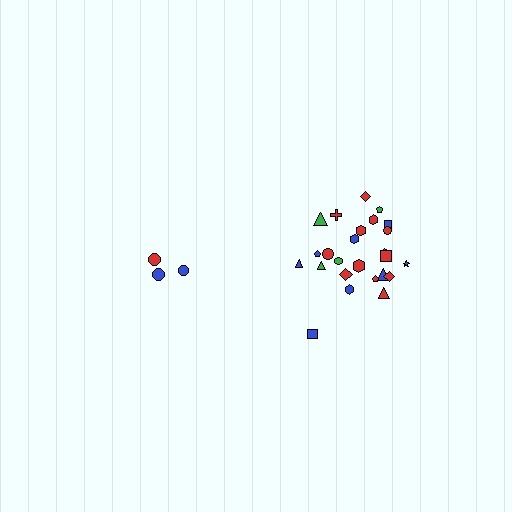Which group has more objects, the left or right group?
The right group.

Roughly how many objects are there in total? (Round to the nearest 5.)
Roughly 30 objects in total.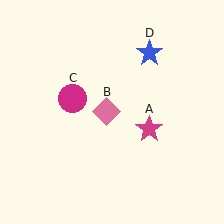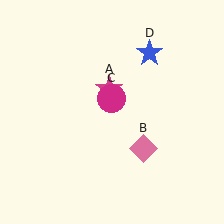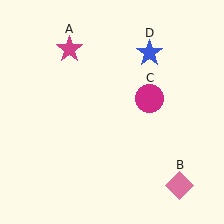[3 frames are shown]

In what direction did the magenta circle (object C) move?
The magenta circle (object C) moved right.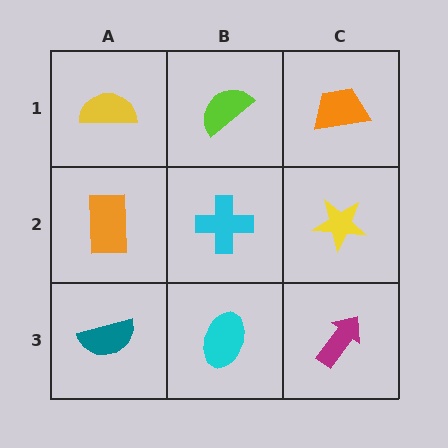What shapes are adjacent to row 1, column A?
An orange rectangle (row 2, column A), a lime semicircle (row 1, column B).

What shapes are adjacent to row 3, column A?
An orange rectangle (row 2, column A), a cyan ellipse (row 3, column B).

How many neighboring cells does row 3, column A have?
2.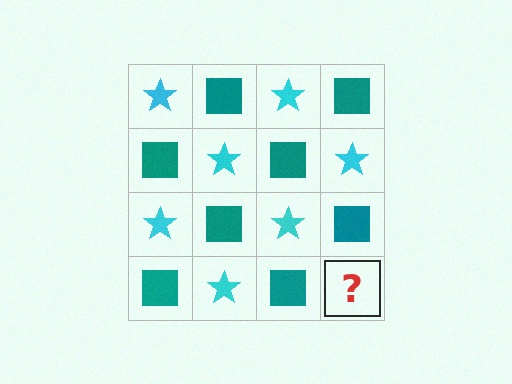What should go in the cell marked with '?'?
The missing cell should contain a cyan star.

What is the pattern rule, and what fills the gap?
The rule is that it alternates cyan star and teal square in a checkerboard pattern. The gap should be filled with a cyan star.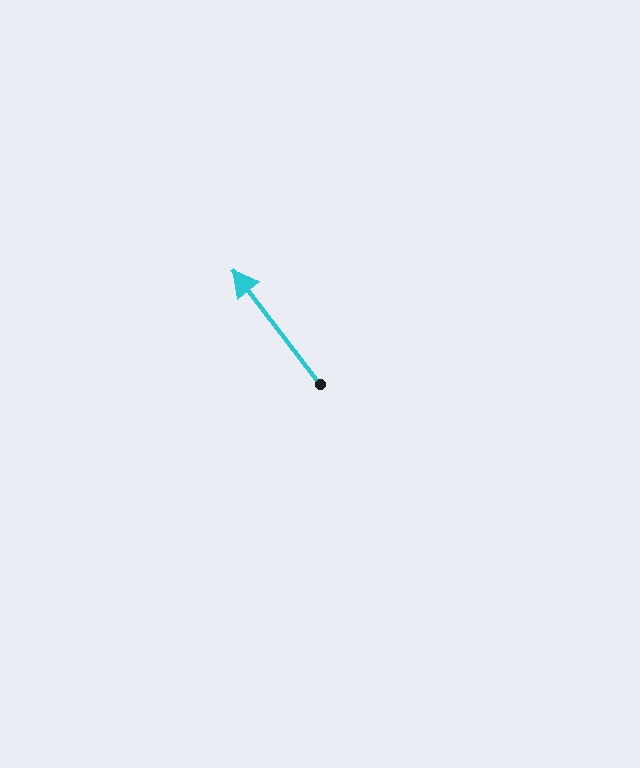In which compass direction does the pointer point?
Northwest.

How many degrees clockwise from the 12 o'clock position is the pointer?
Approximately 323 degrees.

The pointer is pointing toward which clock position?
Roughly 11 o'clock.